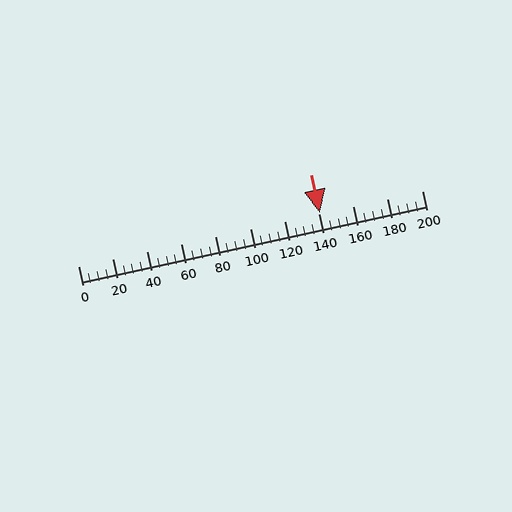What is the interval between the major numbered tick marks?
The major tick marks are spaced 20 units apart.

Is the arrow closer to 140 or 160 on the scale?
The arrow is closer to 140.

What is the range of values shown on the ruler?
The ruler shows values from 0 to 200.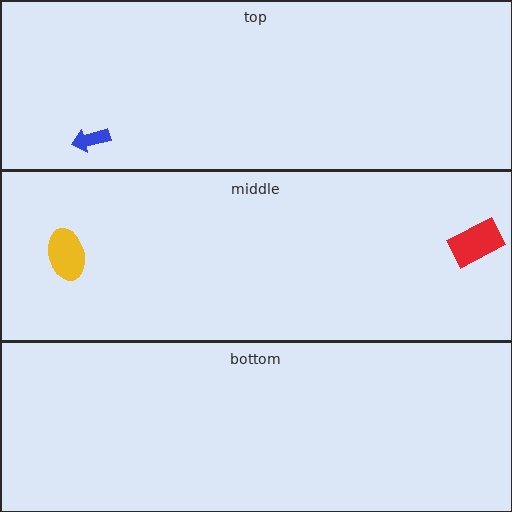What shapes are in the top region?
The blue arrow.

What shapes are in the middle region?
The yellow ellipse, the red rectangle.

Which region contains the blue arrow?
The top region.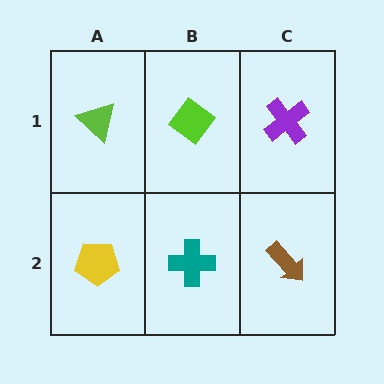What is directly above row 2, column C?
A purple cross.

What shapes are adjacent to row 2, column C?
A purple cross (row 1, column C), a teal cross (row 2, column B).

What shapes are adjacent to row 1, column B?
A teal cross (row 2, column B), a lime triangle (row 1, column A), a purple cross (row 1, column C).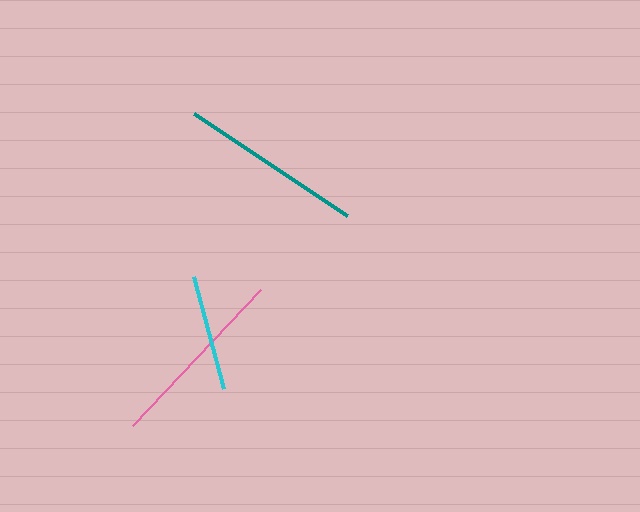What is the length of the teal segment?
The teal segment is approximately 183 pixels long.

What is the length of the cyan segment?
The cyan segment is approximately 116 pixels long.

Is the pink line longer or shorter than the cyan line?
The pink line is longer than the cyan line.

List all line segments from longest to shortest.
From longest to shortest: pink, teal, cyan.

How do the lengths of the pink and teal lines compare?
The pink and teal lines are approximately the same length.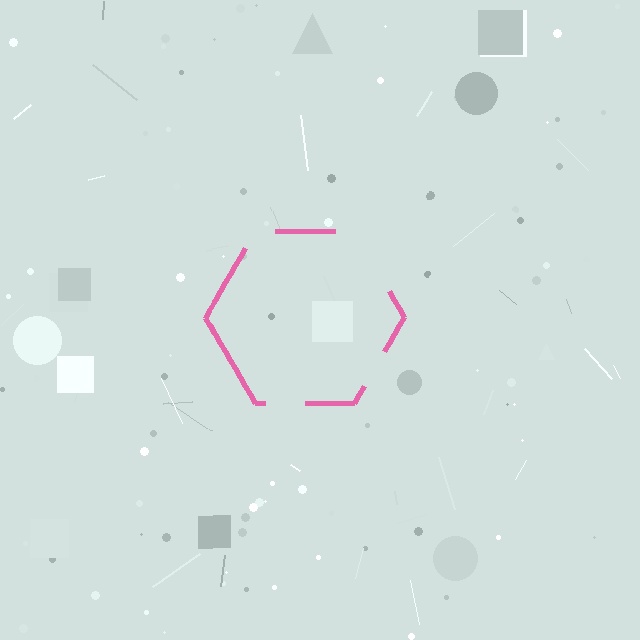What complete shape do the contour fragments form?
The contour fragments form a hexagon.